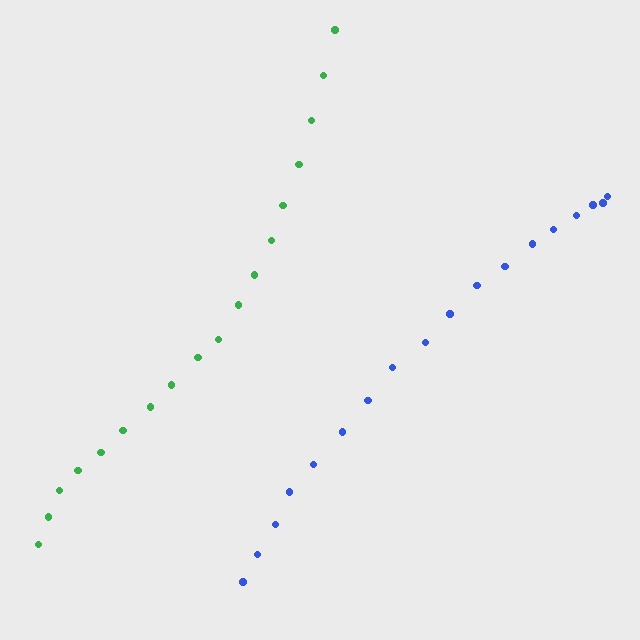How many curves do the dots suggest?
There are 2 distinct paths.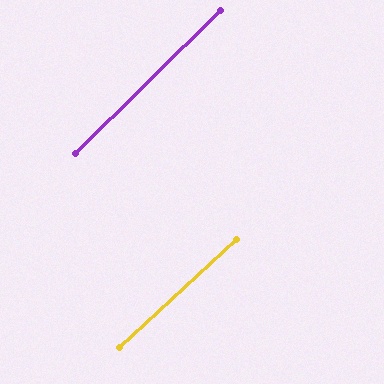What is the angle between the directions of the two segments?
Approximately 2 degrees.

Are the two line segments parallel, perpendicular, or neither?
Parallel — their directions differ by only 1.6°.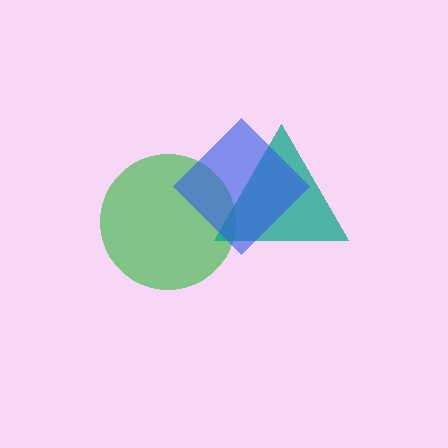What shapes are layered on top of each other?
The layered shapes are: a green circle, a teal triangle, a blue diamond.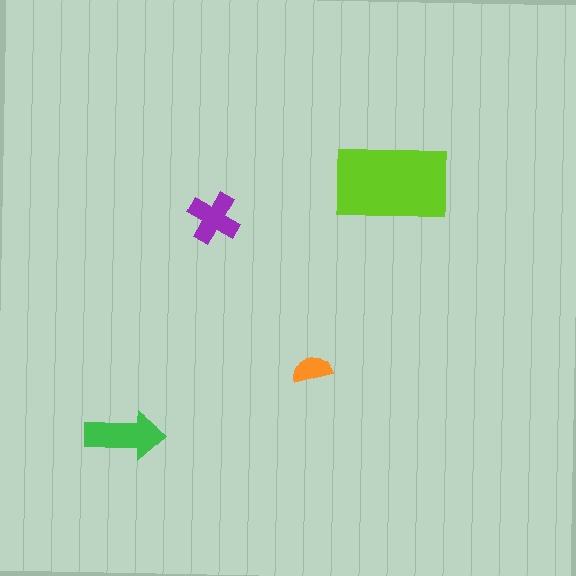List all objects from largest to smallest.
The lime rectangle, the green arrow, the purple cross, the orange semicircle.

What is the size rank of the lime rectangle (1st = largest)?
1st.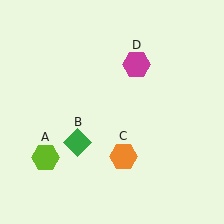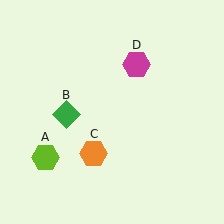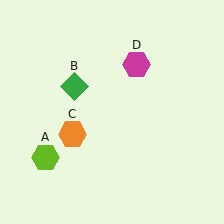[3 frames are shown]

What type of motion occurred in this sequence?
The green diamond (object B), orange hexagon (object C) rotated clockwise around the center of the scene.